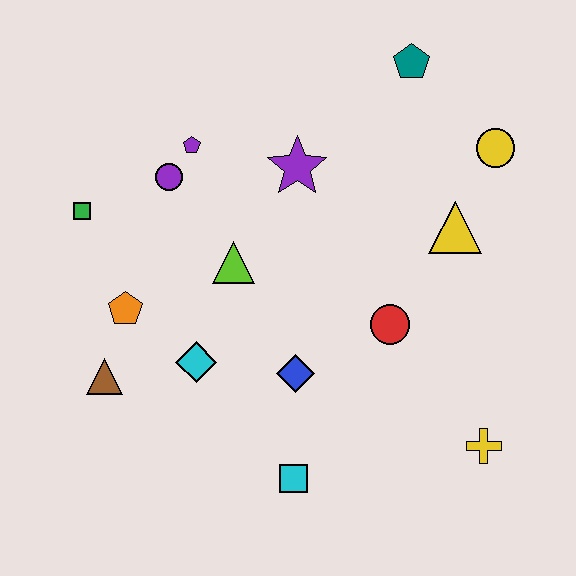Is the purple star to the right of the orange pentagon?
Yes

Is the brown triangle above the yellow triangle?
No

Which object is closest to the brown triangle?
The orange pentagon is closest to the brown triangle.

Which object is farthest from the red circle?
The green square is farthest from the red circle.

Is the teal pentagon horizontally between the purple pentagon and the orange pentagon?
No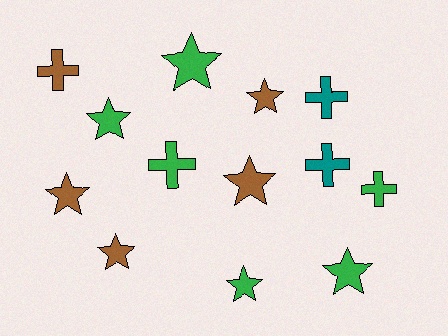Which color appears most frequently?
Green, with 6 objects.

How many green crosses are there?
There are 2 green crosses.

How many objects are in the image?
There are 13 objects.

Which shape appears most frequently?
Star, with 8 objects.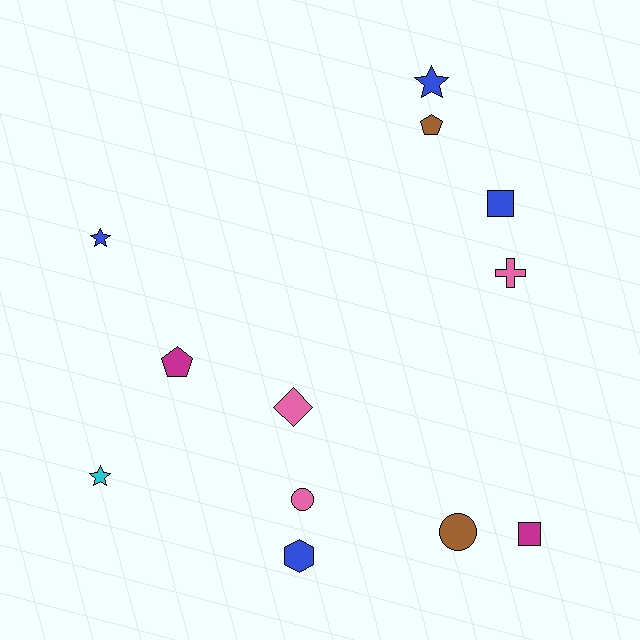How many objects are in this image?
There are 12 objects.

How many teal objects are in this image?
There are no teal objects.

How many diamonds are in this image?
There is 1 diamond.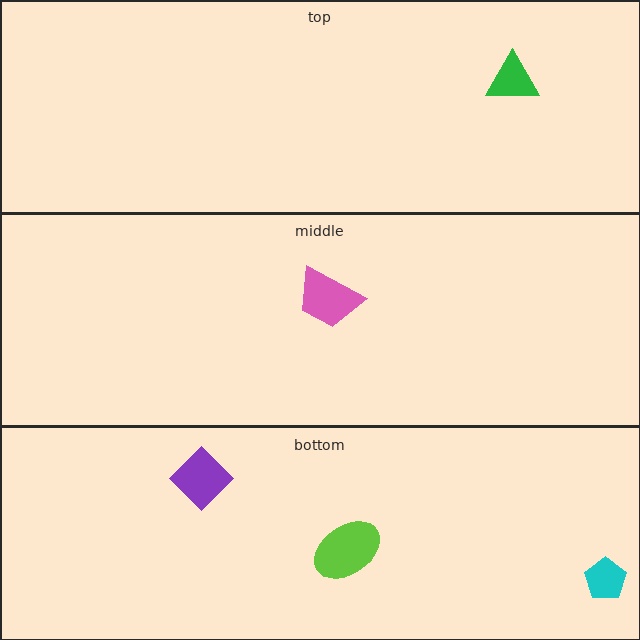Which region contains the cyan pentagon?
The bottom region.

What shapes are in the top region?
The green triangle.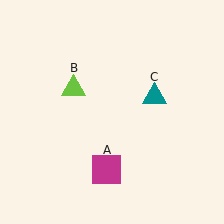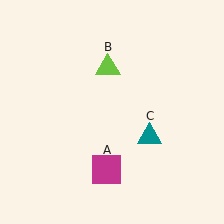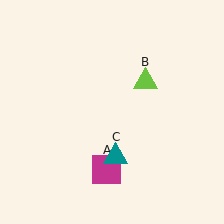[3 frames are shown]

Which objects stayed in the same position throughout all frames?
Magenta square (object A) remained stationary.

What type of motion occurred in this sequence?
The lime triangle (object B), teal triangle (object C) rotated clockwise around the center of the scene.